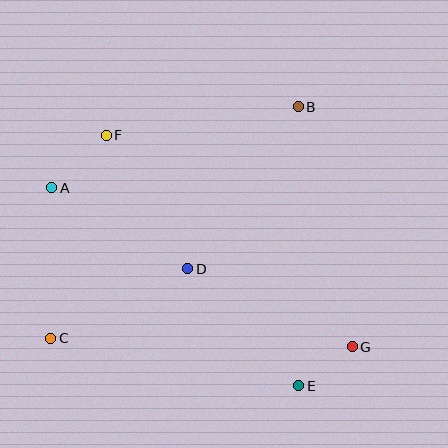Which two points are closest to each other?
Points E and G are closest to each other.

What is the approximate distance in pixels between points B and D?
The distance between B and D is approximately 196 pixels.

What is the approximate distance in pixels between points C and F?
The distance between C and F is approximately 210 pixels.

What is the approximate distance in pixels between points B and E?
The distance between B and E is approximately 279 pixels.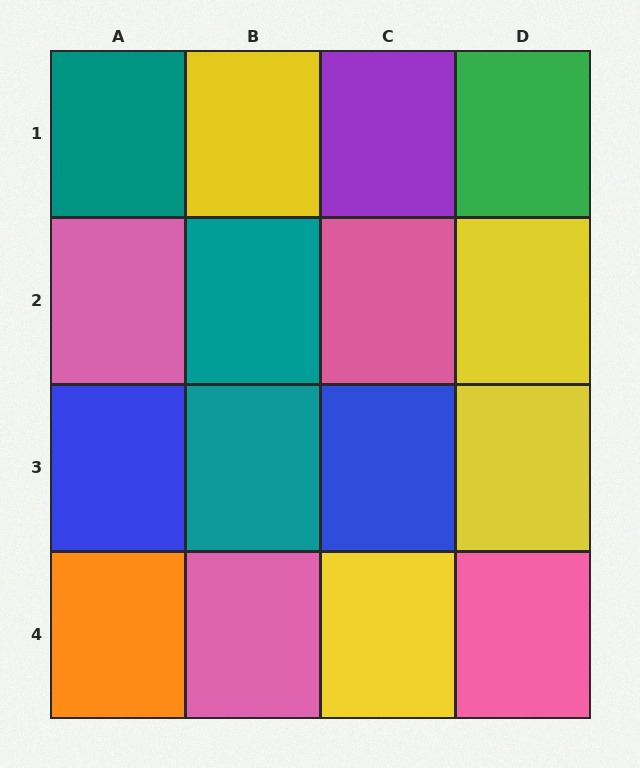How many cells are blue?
2 cells are blue.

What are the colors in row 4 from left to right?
Orange, pink, yellow, pink.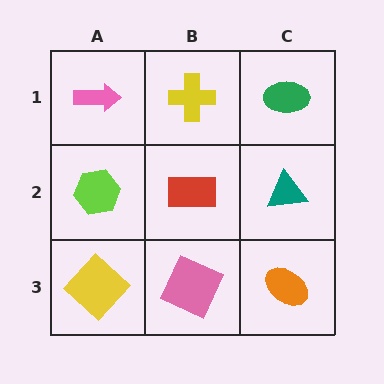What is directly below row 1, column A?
A lime hexagon.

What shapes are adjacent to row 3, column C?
A teal triangle (row 2, column C), a pink square (row 3, column B).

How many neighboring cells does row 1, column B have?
3.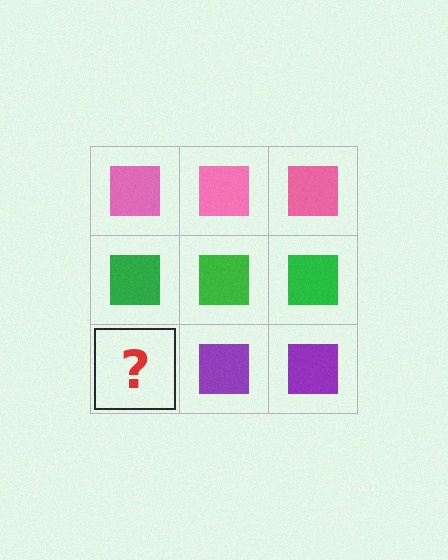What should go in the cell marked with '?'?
The missing cell should contain a purple square.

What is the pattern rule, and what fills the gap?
The rule is that each row has a consistent color. The gap should be filled with a purple square.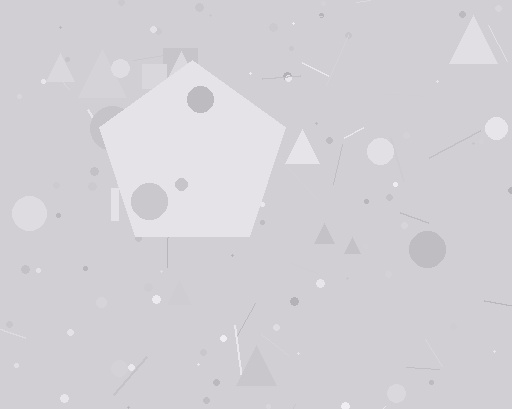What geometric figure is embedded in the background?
A pentagon is embedded in the background.